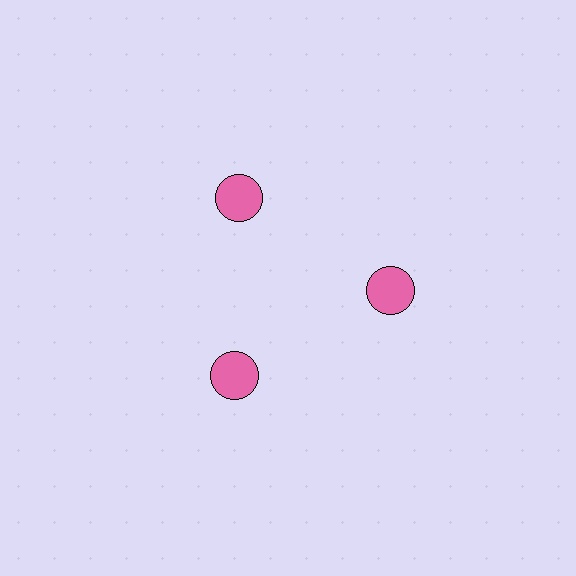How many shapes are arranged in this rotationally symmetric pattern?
There are 3 shapes, arranged in 3 groups of 1.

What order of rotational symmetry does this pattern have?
This pattern has 3-fold rotational symmetry.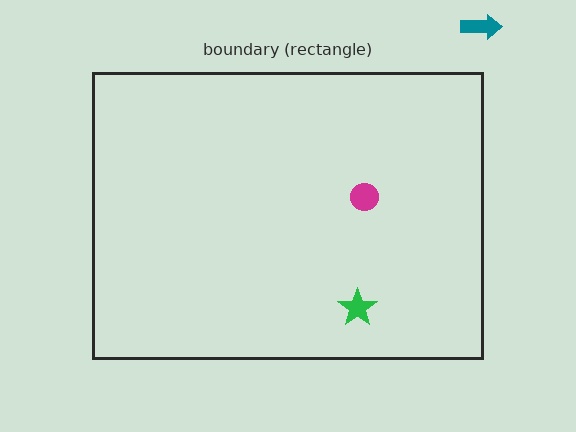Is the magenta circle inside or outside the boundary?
Inside.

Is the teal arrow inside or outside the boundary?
Outside.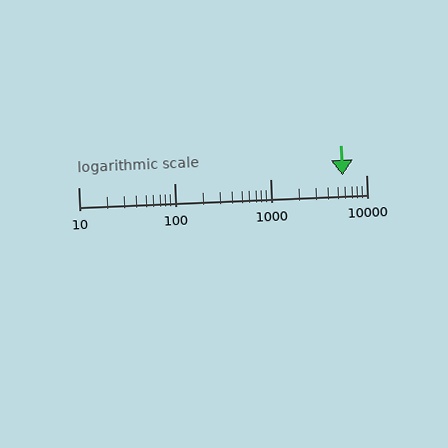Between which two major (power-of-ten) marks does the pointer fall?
The pointer is between 1000 and 10000.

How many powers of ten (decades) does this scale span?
The scale spans 3 decades, from 10 to 10000.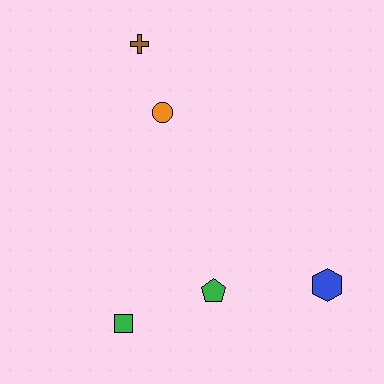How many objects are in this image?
There are 5 objects.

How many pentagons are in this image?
There is 1 pentagon.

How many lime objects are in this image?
There are no lime objects.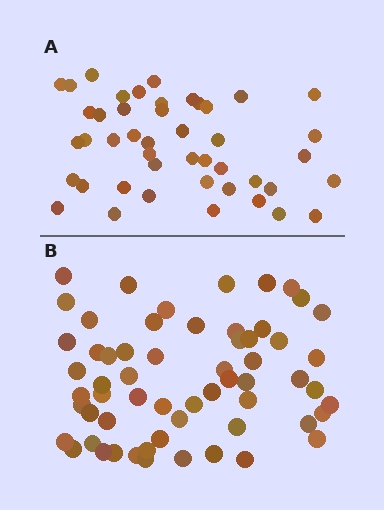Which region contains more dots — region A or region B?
Region B (the bottom region) has more dots.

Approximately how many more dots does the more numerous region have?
Region B has approximately 15 more dots than region A.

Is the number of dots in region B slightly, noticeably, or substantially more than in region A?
Region B has noticeably more, but not dramatically so. The ratio is roughly 1.3 to 1.